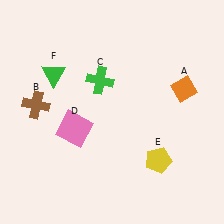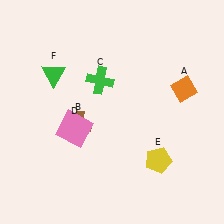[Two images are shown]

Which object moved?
The brown cross (B) moved right.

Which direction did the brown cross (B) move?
The brown cross (B) moved right.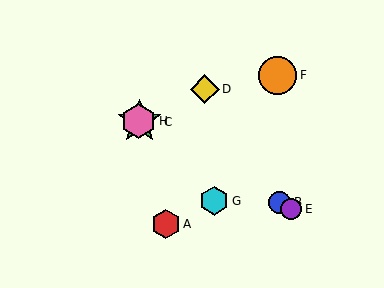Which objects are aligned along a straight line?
Objects B, C, E, H are aligned along a straight line.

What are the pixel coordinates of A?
Object A is at (166, 224).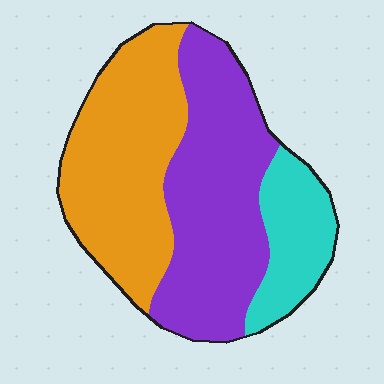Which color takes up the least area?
Cyan, at roughly 15%.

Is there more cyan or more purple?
Purple.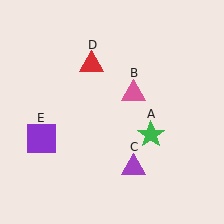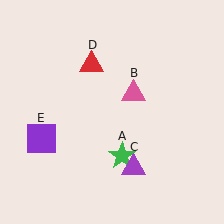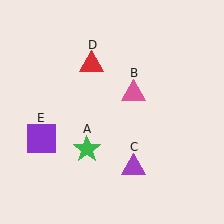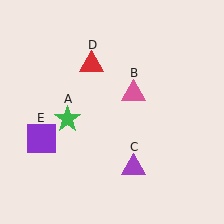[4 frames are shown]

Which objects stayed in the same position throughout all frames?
Pink triangle (object B) and purple triangle (object C) and red triangle (object D) and purple square (object E) remained stationary.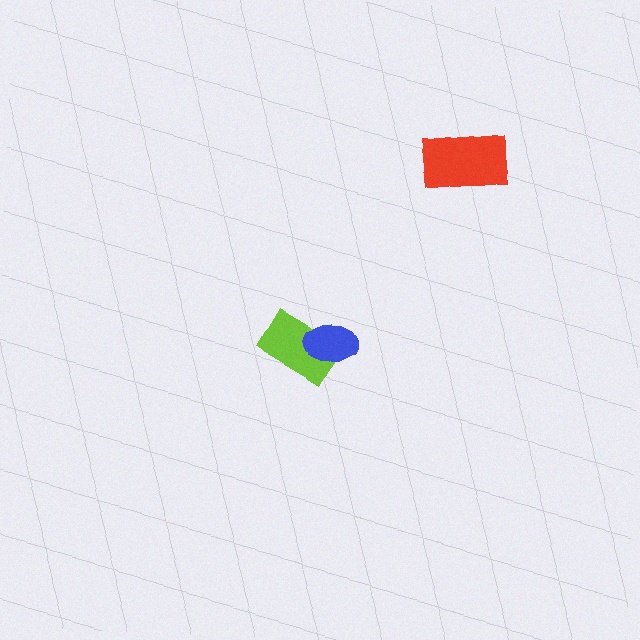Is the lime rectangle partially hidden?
Yes, it is partially covered by another shape.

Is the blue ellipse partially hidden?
No, no other shape covers it.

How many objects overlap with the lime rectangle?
1 object overlaps with the lime rectangle.